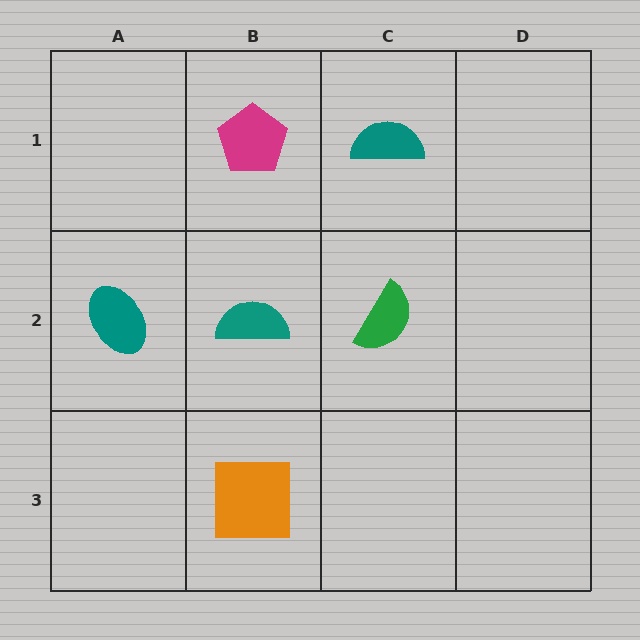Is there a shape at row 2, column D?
No, that cell is empty.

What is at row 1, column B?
A magenta pentagon.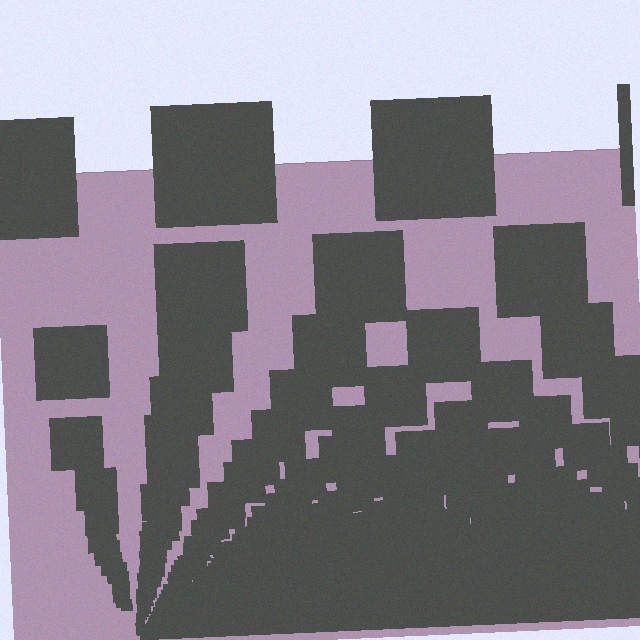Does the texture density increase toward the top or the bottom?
Density increases toward the bottom.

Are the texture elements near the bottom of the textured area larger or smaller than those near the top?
Smaller. The gradient is inverted — elements near the bottom are smaller and denser.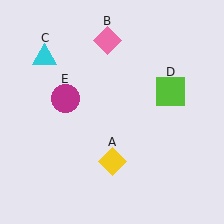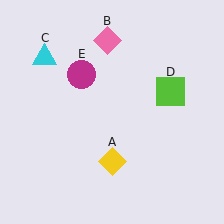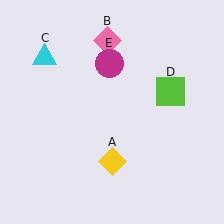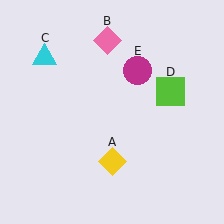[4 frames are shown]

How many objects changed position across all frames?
1 object changed position: magenta circle (object E).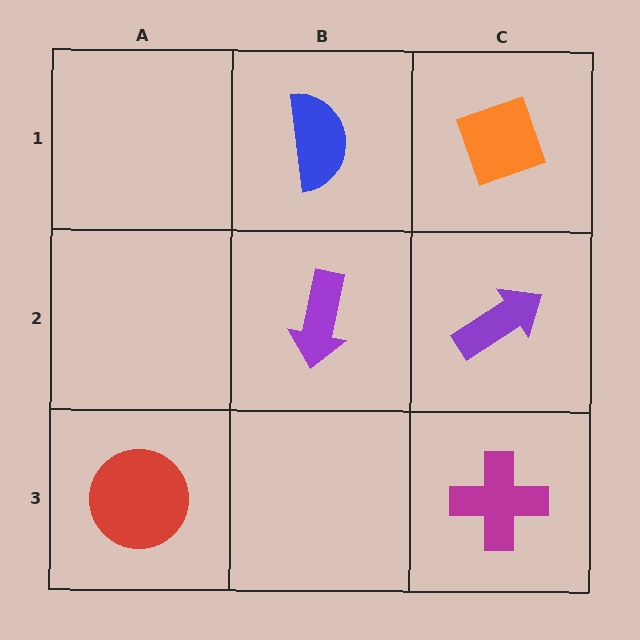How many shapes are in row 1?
2 shapes.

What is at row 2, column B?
A purple arrow.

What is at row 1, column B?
A blue semicircle.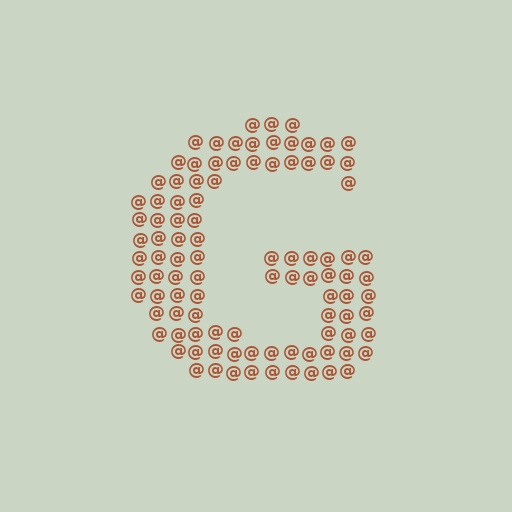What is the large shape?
The large shape is the letter G.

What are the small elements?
The small elements are at signs.